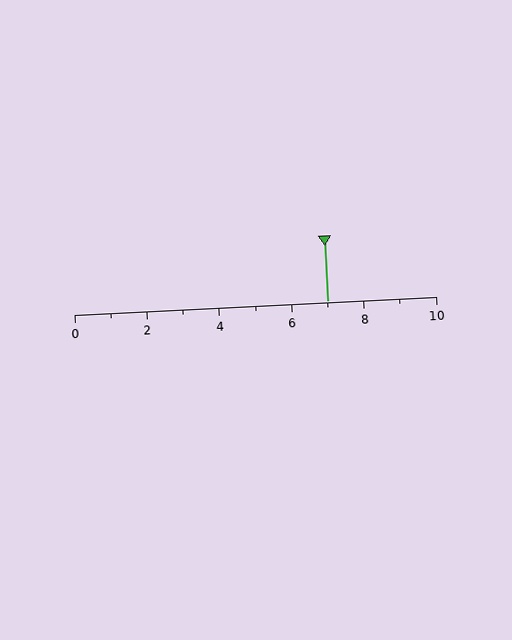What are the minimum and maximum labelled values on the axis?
The axis runs from 0 to 10.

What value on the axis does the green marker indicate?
The marker indicates approximately 7.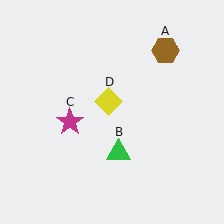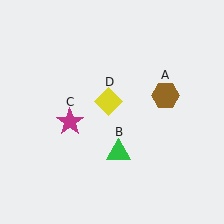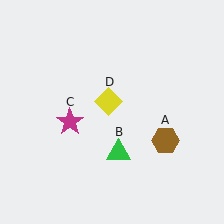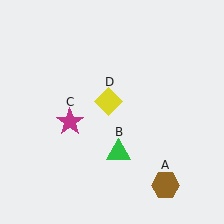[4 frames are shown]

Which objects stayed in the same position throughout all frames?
Green triangle (object B) and magenta star (object C) and yellow diamond (object D) remained stationary.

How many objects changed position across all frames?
1 object changed position: brown hexagon (object A).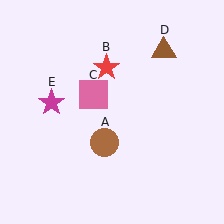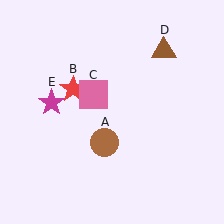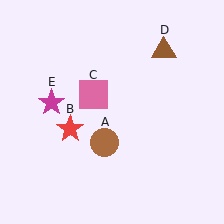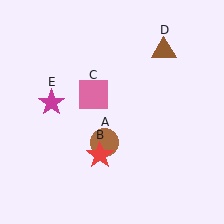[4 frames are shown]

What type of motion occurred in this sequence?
The red star (object B) rotated counterclockwise around the center of the scene.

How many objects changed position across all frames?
1 object changed position: red star (object B).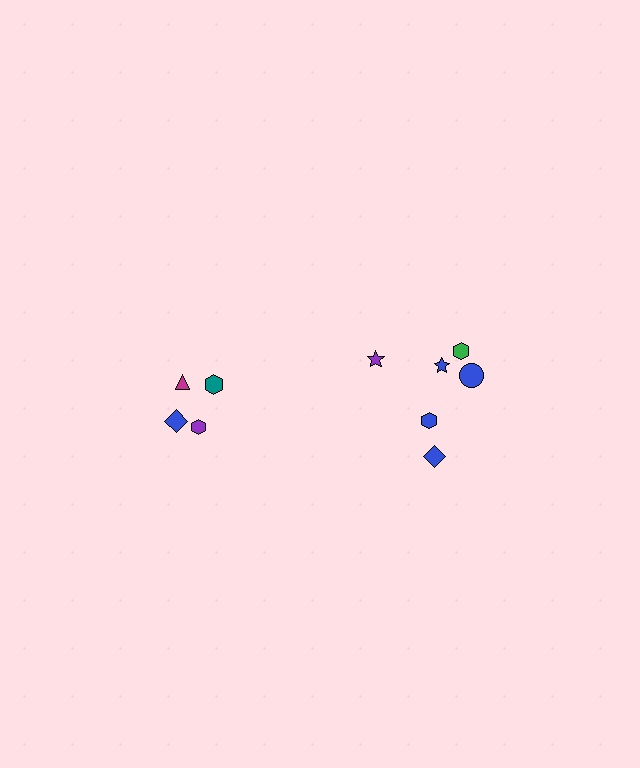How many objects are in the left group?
There are 4 objects.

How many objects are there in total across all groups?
There are 10 objects.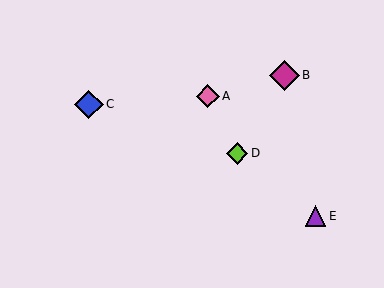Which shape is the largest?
The magenta diamond (labeled B) is the largest.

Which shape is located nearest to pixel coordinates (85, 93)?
The blue diamond (labeled C) at (89, 104) is nearest to that location.